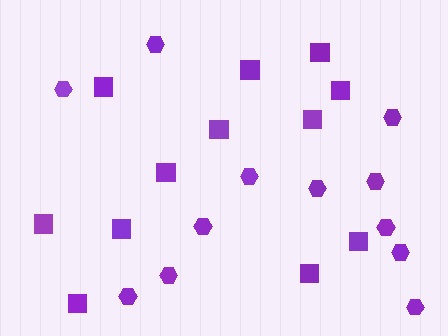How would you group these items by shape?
There are 2 groups: one group of squares (12) and one group of hexagons (12).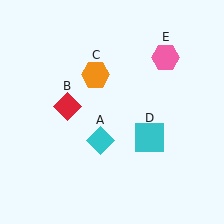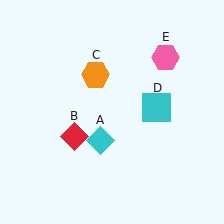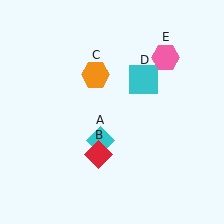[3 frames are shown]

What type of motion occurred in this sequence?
The red diamond (object B), cyan square (object D) rotated counterclockwise around the center of the scene.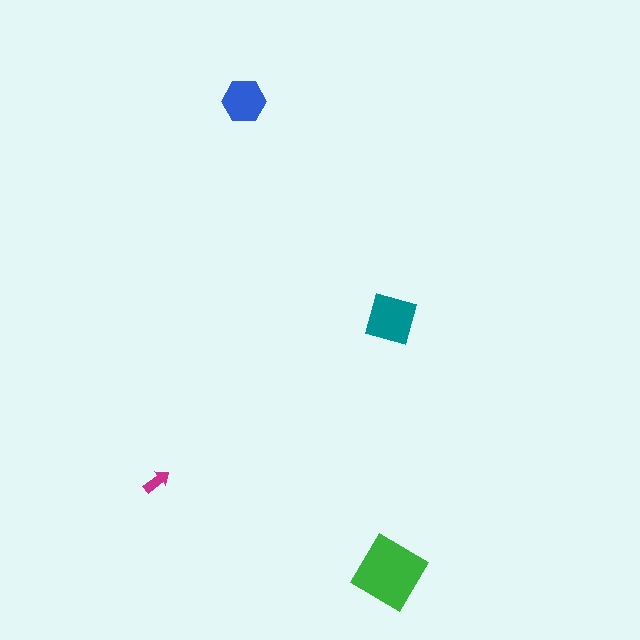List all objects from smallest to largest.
The magenta arrow, the blue hexagon, the teal diamond, the green diamond.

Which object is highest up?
The blue hexagon is topmost.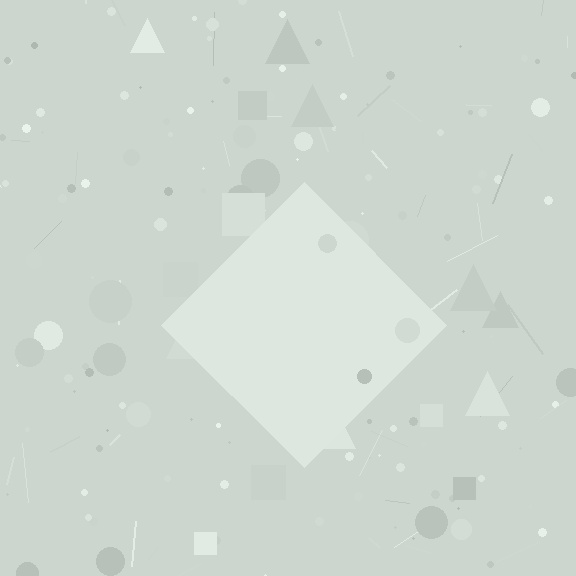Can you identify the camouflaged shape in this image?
The camouflaged shape is a diamond.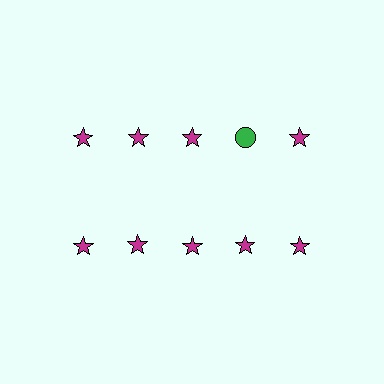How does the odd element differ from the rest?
It differs in both color (green instead of magenta) and shape (circle instead of star).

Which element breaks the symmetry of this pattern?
The green circle in the top row, second from right column breaks the symmetry. All other shapes are magenta stars.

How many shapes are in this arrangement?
There are 10 shapes arranged in a grid pattern.